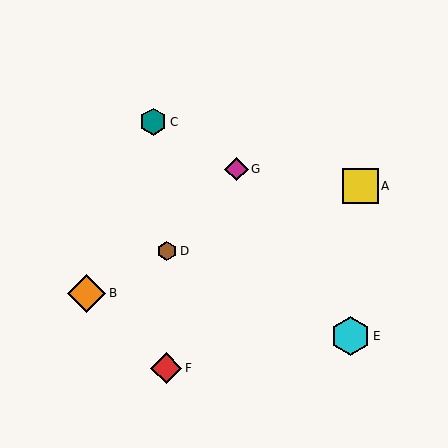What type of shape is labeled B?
Shape B is an orange diamond.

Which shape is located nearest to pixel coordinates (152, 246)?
The brown hexagon (labeled D) at (167, 251) is nearest to that location.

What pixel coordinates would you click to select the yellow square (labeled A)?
Click at (360, 186) to select the yellow square A.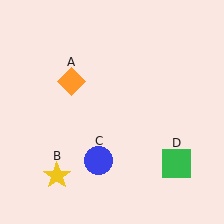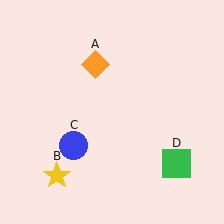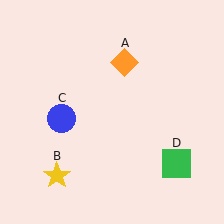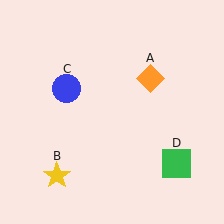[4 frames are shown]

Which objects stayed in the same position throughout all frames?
Yellow star (object B) and green square (object D) remained stationary.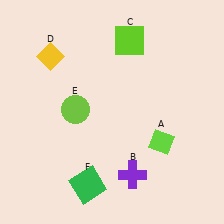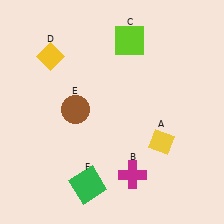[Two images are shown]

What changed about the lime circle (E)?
In Image 1, E is lime. In Image 2, it changed to brown.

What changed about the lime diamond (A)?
In Image 1, A is lime. In Image 2, it changed to yellow.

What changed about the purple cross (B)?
In Image 1, B is purple. In Image 2, it changed to magenta.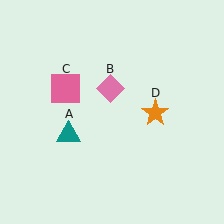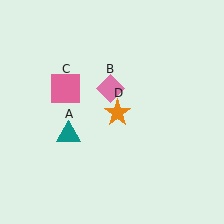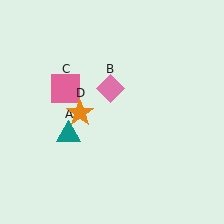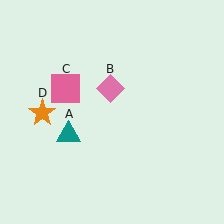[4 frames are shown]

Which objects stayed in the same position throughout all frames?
Teal triangle (object A) and pink diamond (object B) and pink square (object C) remained stationary.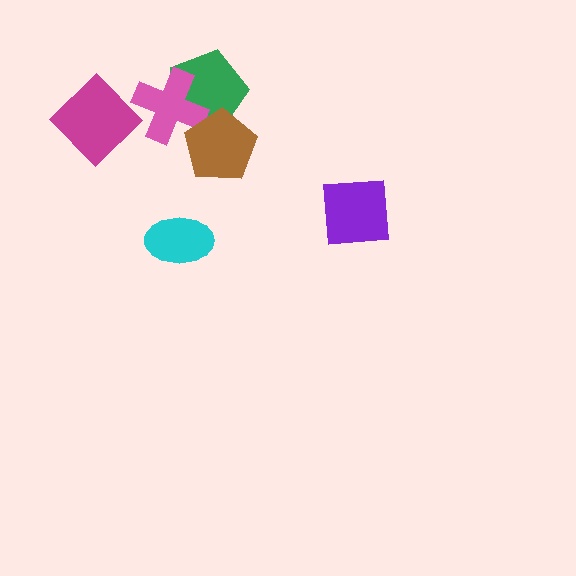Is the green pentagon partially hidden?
Yes, it is partially covered by another shape.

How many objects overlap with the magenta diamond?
1 object overlaps with the magenta diamond.